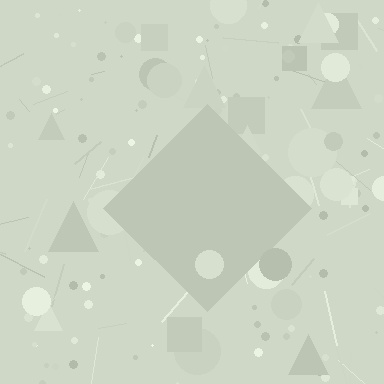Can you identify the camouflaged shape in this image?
The camouflaged shape is a diamond.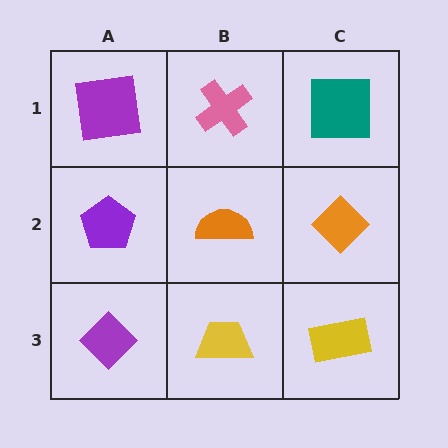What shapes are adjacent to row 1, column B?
An orange semicircle (row 2, column B), a purple square (row 1, column A), a teal square (row 1, column C).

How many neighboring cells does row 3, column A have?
2.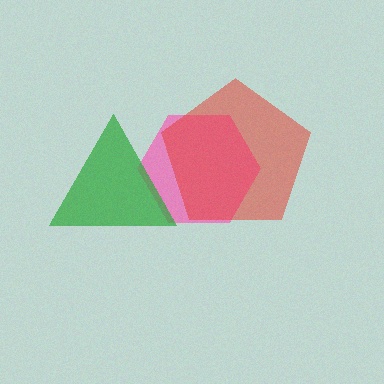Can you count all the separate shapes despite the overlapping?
Yes, there are 3 separate shapes.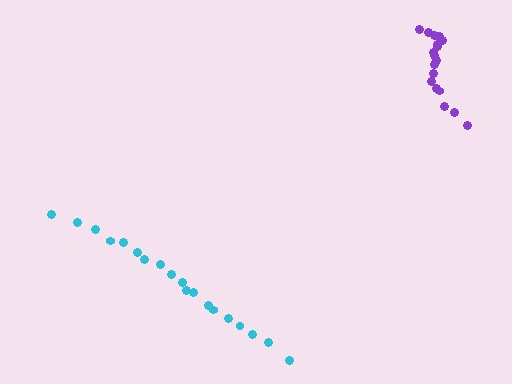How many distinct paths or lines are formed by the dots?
There are 2 distinct paths.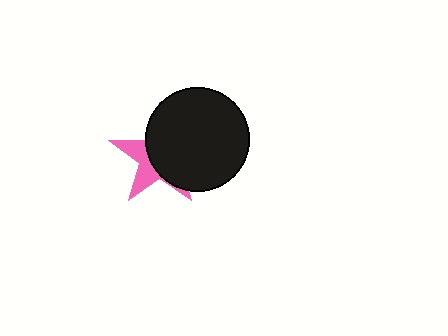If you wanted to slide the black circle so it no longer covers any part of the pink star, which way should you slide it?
Slide it right — that is the most direct way to separate the two shapes.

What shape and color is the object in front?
The object in front is a black circle.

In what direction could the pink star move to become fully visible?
The pink star could move left. That would shift it out from behind the black circle entirely.